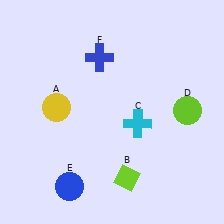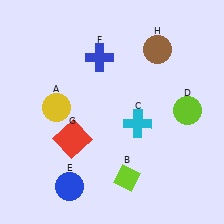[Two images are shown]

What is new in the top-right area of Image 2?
A brown circle (H) was added in the top-right area of Image 2.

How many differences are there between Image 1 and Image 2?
There are 2 differences between the two images.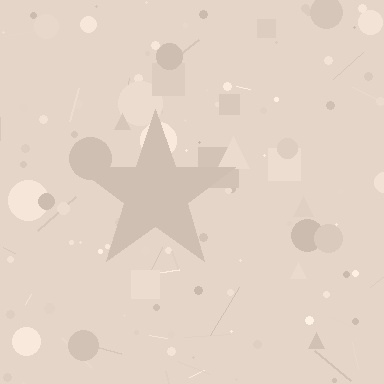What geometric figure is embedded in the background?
A star is embedded in the background.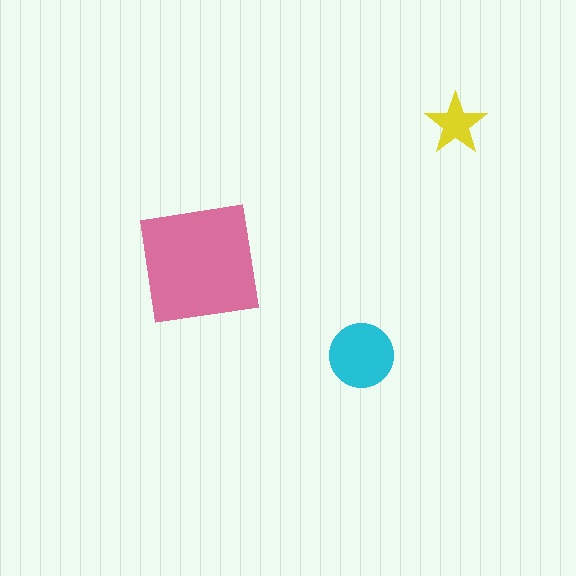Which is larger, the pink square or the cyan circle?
The pink square.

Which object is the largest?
The pink square.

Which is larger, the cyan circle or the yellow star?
The cyan circle.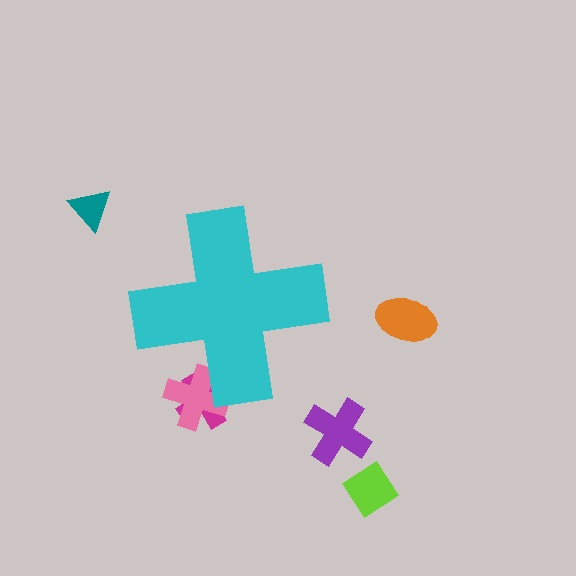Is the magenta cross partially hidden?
Yes, the magenta cross is partially hidden behind the cyan cross.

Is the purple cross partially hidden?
No, the purple cross is fully visible.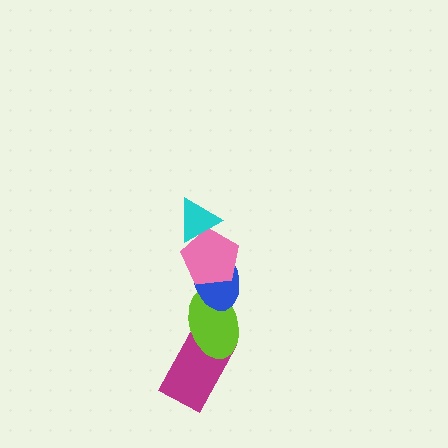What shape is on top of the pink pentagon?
The cyan triangle is on top of the pink pentagon.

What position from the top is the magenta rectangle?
The magenta rectangle is 5th from the top.